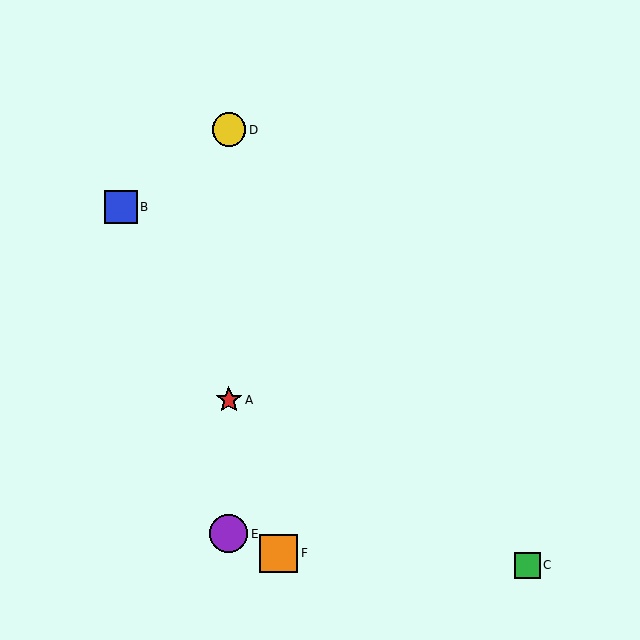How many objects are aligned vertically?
3 objects (A, D, E) are aligned vertically.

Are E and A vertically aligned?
Yes, both are at x≈229.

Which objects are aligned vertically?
Objects A, D, E are aligned vertically.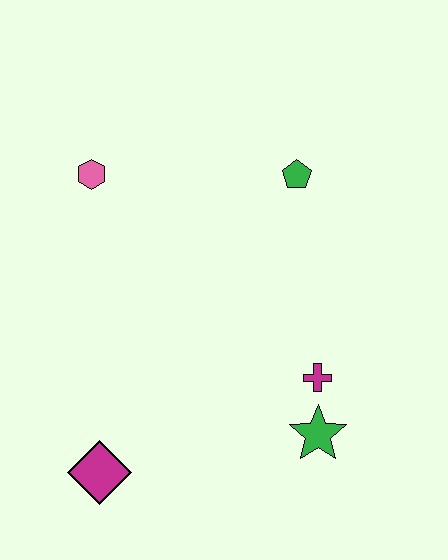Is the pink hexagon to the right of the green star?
No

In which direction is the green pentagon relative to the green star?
The green pentagon is above the green star.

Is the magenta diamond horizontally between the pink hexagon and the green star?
Yes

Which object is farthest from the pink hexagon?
The green star is farthest from the pink hexagon.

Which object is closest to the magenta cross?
The green star is closest to the magenta cross.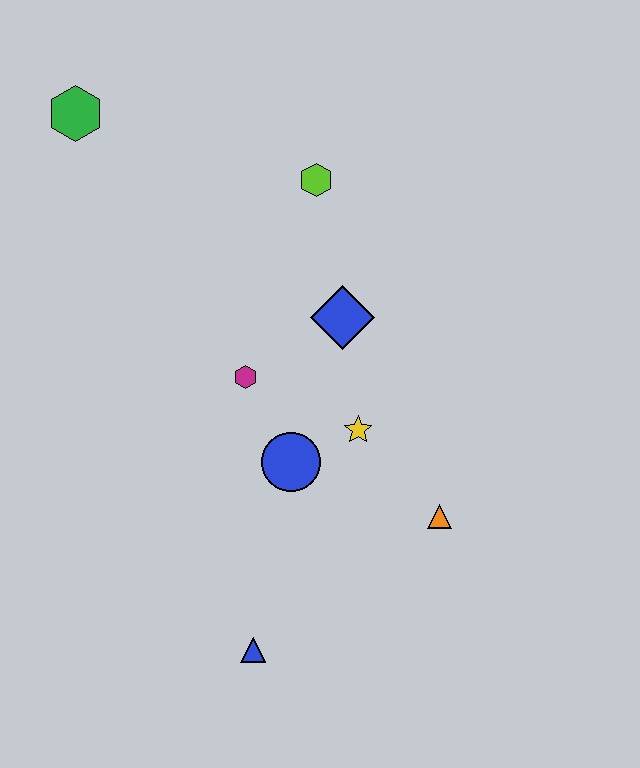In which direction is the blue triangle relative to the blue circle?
The blue triangle is below the blue circle.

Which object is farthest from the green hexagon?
The blue triangle is farthest from the green hexagon.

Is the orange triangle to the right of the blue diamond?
Yes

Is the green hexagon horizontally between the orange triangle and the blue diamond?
No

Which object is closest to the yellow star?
The blue circle is closest to the yellow star.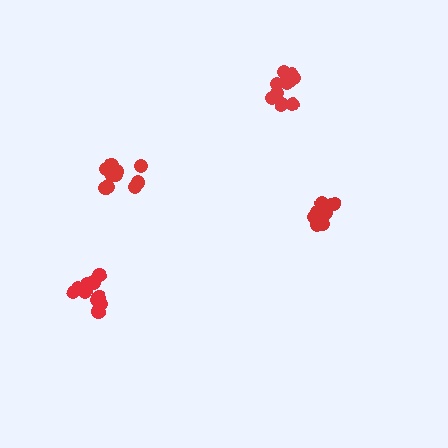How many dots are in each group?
Group 1: 12 dots, Group 2: 10 dots, Group 3: 11 dots, Group 4: 12 dots (45 total).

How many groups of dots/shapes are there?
There are 4 groups.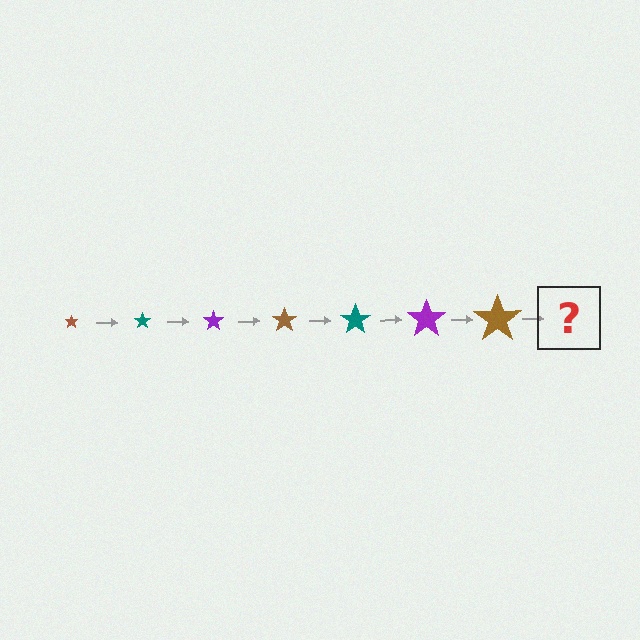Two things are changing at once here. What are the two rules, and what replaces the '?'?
The two rules are that the star grows larger each step and the color cycles through brown, teal, and purple. The '?' should be a teal star, larger than the previous one.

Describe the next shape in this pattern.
It should be a teal star, larger than the previous one.